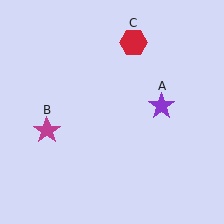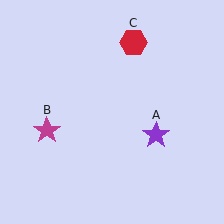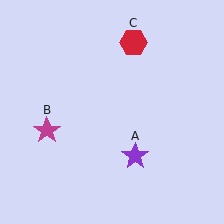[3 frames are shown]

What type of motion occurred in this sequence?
The purple star (object A) rotated clockwise around the center of the scene.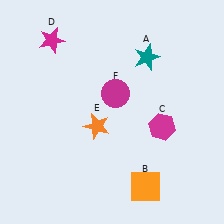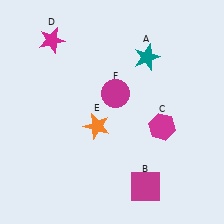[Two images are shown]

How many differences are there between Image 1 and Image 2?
There is 1 difference between the two images.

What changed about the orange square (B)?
In Image 1, B is orange. In Image 2, it changed to magenta.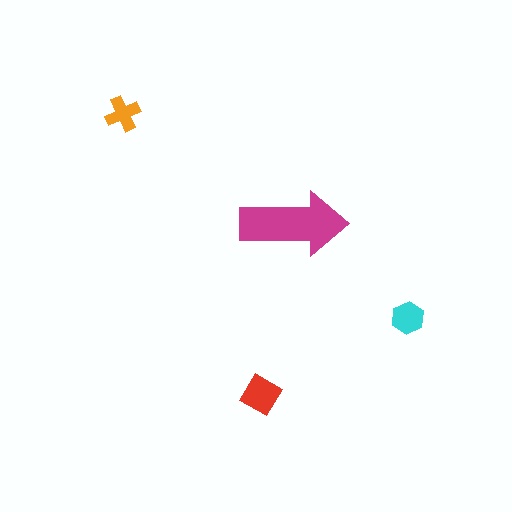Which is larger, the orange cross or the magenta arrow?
The magenta arrow.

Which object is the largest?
The magenta arrow.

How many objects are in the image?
There are 4 objects in the image.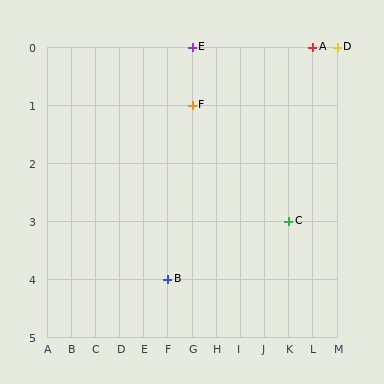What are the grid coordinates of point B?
Point B is at grid coordinates (F, 4).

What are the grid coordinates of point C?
Point C is at grid coordinates (K, 3).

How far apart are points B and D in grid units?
Points B and D are 7 columns and 4 rows apart (about 8.1 grid units diagonally).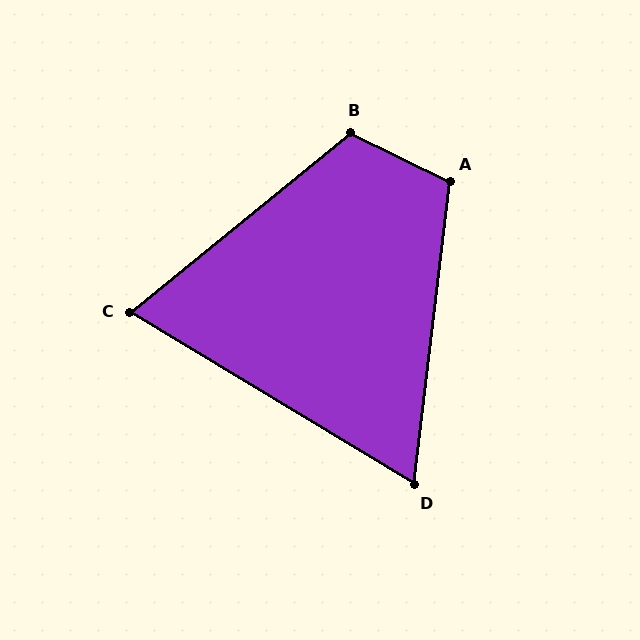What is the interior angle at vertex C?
Approximately 70 degrees (acute).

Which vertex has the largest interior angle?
B, at approximately 115 degrees.